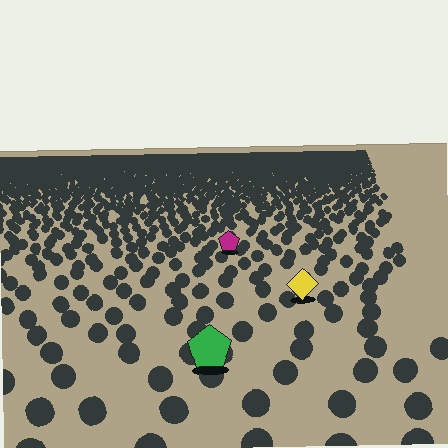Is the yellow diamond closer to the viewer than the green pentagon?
No. The green pentagon is closer — you can tell from the texture gradient: the ground texture is coarser near it.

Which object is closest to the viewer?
The green pentagon is closest. The texture marks near it are larger and more spread out.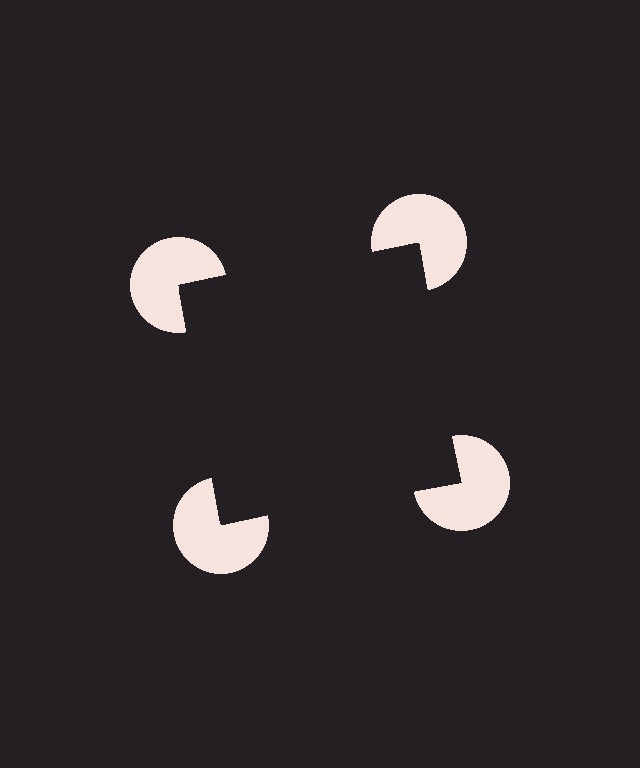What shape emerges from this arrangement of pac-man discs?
An illusory square — its edges are inferred from the aligned wedge cuts in the pac-man discs, not physically drawn.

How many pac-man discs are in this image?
There are 4 — one at each vertex of the illusory square.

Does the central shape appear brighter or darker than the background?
It typically appears slightly darker than the background, even though no actual brightness change is drawn.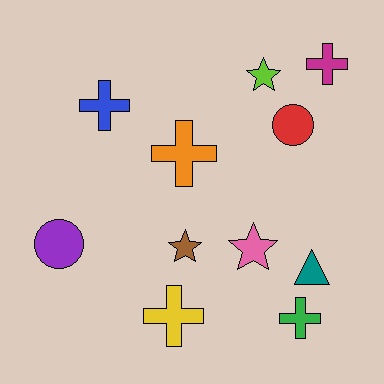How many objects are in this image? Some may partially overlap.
There are 11 objects.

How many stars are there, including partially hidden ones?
There are 3 stars.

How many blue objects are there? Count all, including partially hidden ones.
There is 1 blue object.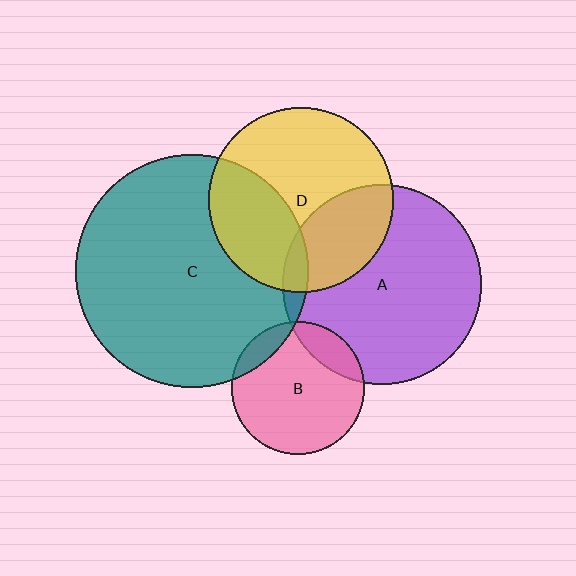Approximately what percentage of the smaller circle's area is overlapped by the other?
Approximately 15%.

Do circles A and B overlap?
Yes.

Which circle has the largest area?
Circle C (teal).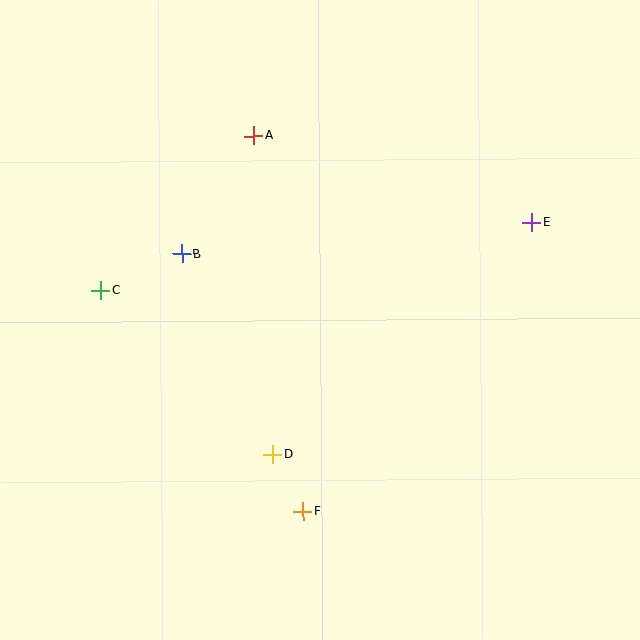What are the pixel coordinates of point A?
Point A is at (253, 136).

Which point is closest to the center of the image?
Point D at (273, 455) is closest to the center.